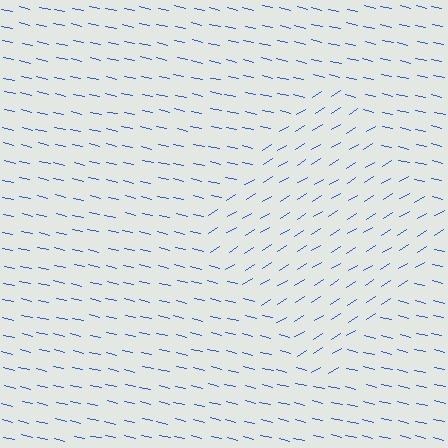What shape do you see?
I see a diamond.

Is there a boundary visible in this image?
Yes, there is a texture boundary formed by a change in line orientation.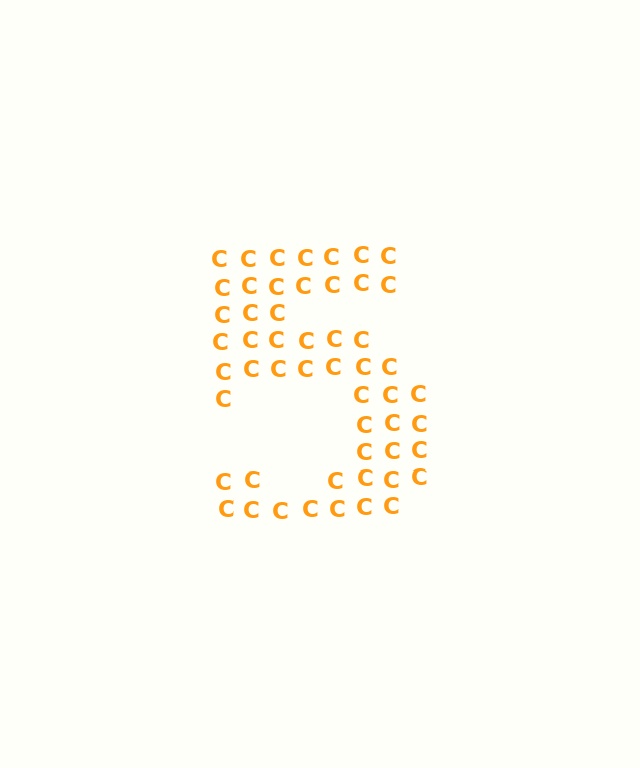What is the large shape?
The large shape is the digit 5.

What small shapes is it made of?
It is made of small letter C's.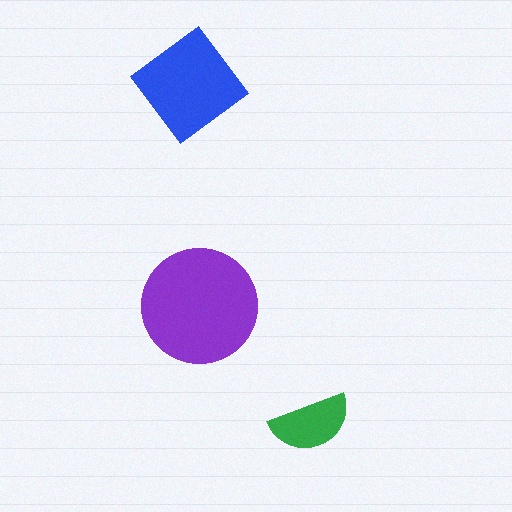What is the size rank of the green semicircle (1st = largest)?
3rd.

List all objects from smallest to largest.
The green semicircle, the blue diamond, the purple circle.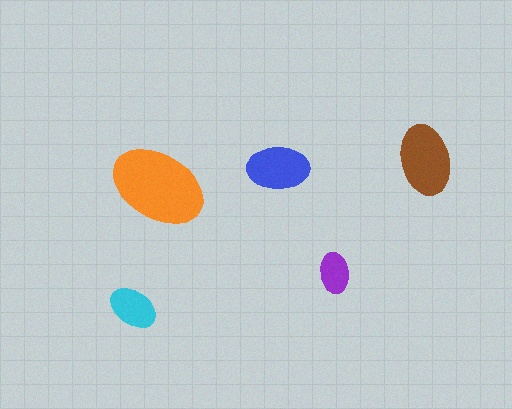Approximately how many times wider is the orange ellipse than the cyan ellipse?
About 2 times wider.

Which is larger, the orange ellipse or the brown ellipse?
The orange one.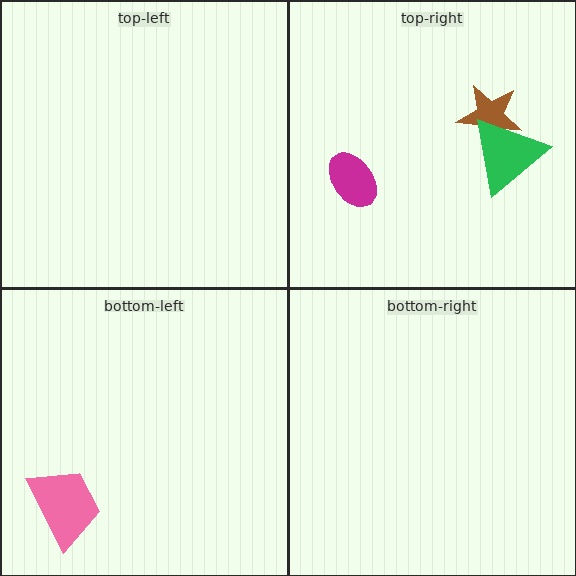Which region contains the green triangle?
The top-right region.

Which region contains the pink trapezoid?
The bottom-left region.